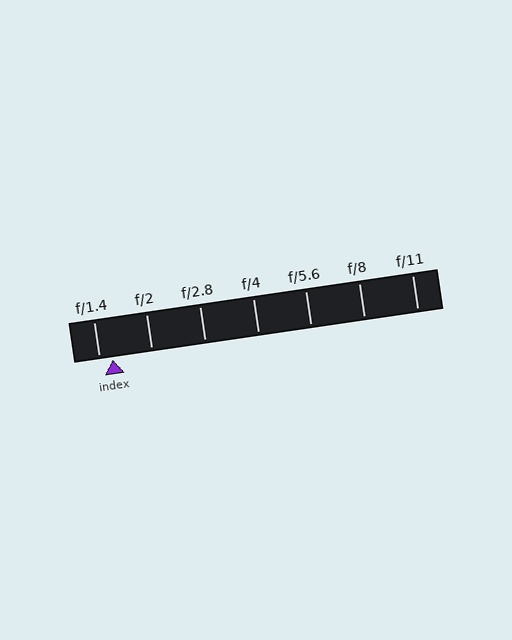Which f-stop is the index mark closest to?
The index mark is closest to f/1.4.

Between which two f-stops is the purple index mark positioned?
The index mark is between f/1.4 and f/2.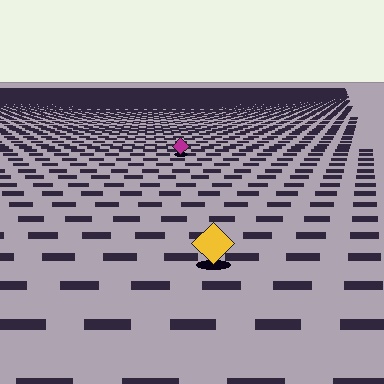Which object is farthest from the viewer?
The magenta diamond is farthest from the viewer. It appears smaller and the ground texture around it is denser.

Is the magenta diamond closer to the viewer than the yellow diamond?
No. The yellow diamond is closer — you can tell from the texture gradient: the ground texture is coarser near it.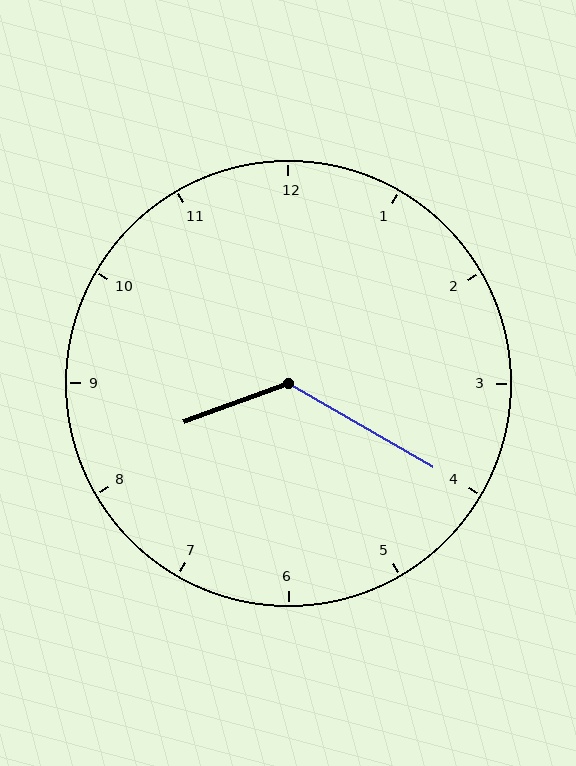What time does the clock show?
8:20.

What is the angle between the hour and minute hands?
Approximately 130 degrees.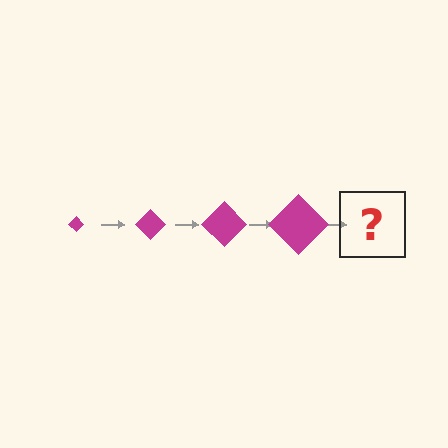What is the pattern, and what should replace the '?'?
The pattern is that the diamond gets progressively larger each step. The '?' should be a magenta diamond, larger than the previous one.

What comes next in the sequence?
The next element should be a magenta diamond, larger than the previous one.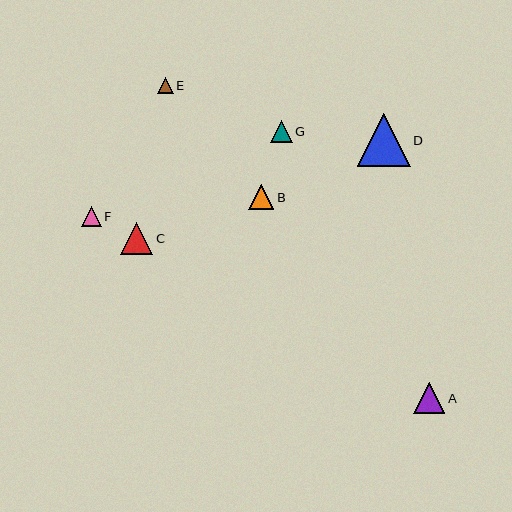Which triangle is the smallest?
Triangle E is the smallest with a size of approximately 16 pixels.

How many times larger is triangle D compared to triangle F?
Triangle D is approximately 2.7 times the size of triangle F.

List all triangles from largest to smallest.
From largest to smallest: D, C, A, B, G, F, E.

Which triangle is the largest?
Triangle D is the largest with a size of approximately 53 pixels.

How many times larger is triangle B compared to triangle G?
Triangle B is approximately 1.1 times the size of triangle G.